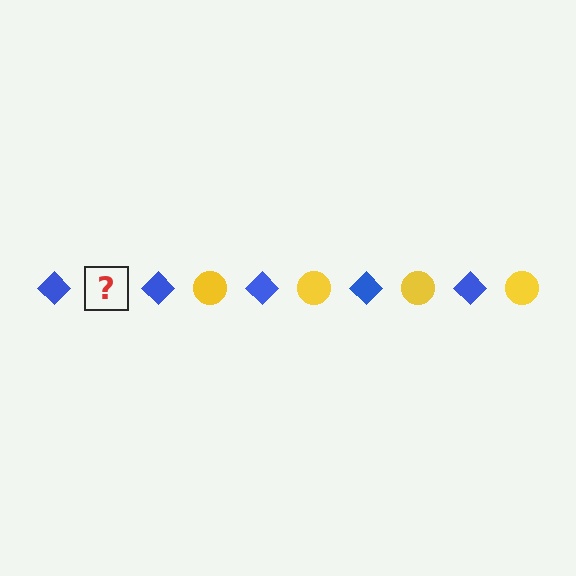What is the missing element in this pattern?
The missing element is a yellow circle.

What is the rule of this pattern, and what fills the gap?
The rule is that the pattern alternates between blue diamond and yellow circle. The gap should be filled with a yellow circle.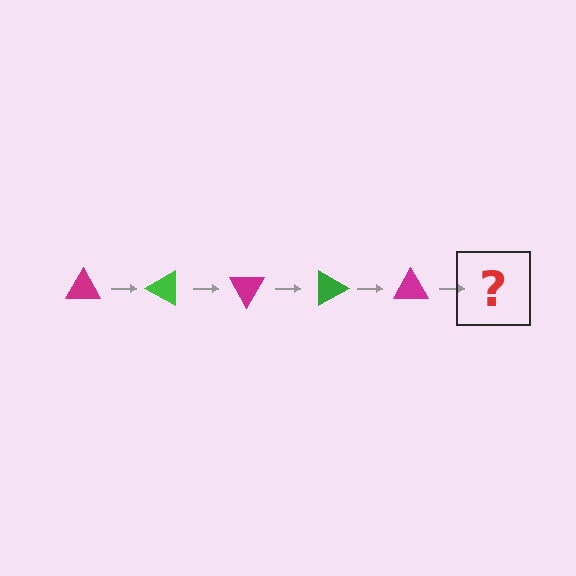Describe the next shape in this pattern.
It should be a green triangle, rotated 150 degrees from the start.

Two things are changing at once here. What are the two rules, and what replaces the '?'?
The two rules are that it rotates 30 degrees each step and the color cycles through magenta and green. The '?' should be a green triangle, rotated 150 degrees from the start.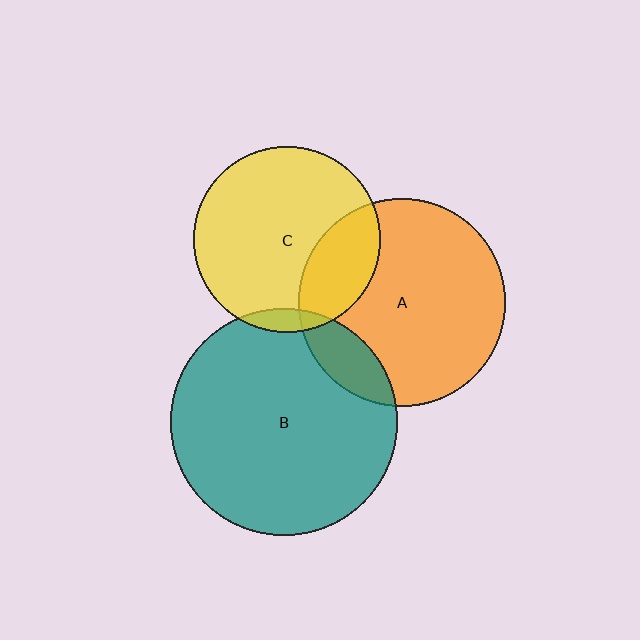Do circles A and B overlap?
Yes.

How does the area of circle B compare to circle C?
Approximately 1.5 times.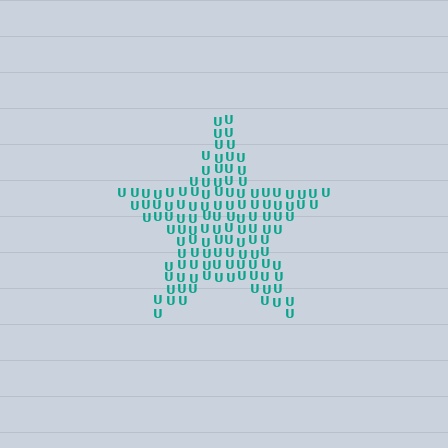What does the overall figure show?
The overall figure shows a star.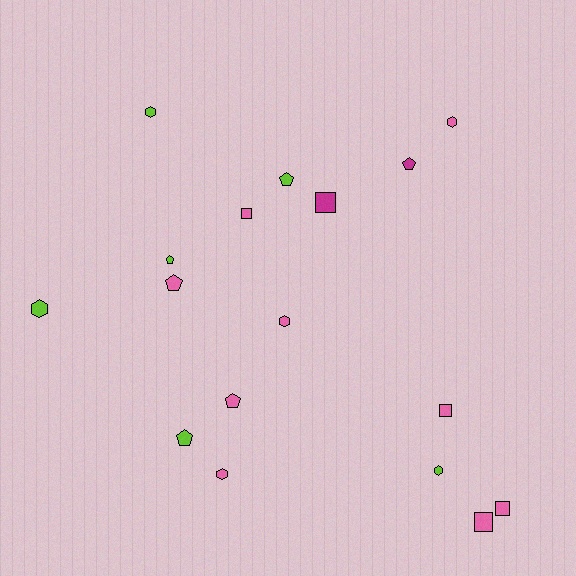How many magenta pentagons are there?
There is 1 magenta pentagon.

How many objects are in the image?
There are 17 objects.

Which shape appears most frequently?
Pentagon, with 6 objects.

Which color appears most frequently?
Pink, with 9 objects.